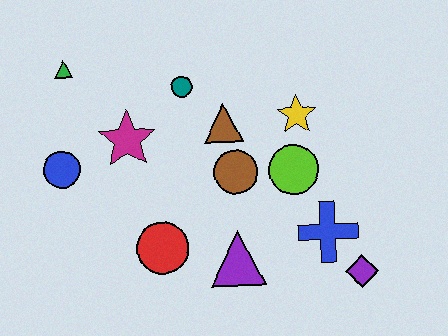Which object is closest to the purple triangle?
The red circle is closest to the purple triangle.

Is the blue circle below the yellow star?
Yes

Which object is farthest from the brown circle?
The green triangle is farthest from the brown circle.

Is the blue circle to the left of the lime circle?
Yes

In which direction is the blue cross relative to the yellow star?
The blue cross is below the yellow star.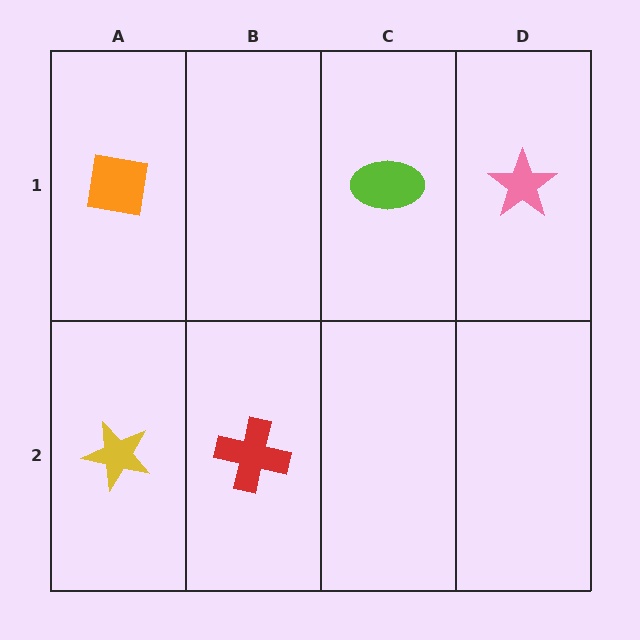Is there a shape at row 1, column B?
No, that cell is empty.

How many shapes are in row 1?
3 shapes.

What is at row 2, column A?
A yellow star.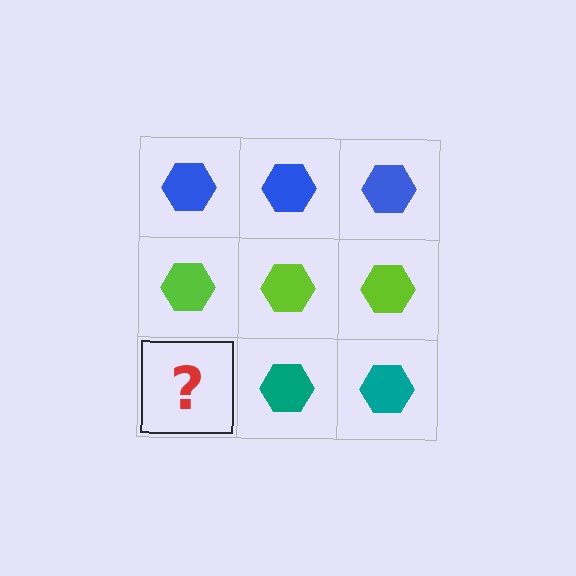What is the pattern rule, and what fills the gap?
The rule is that each row has a consistent color. The gap should be filled with a teal hexagon.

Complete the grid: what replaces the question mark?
The question mark should be replaced with a teal hexagon.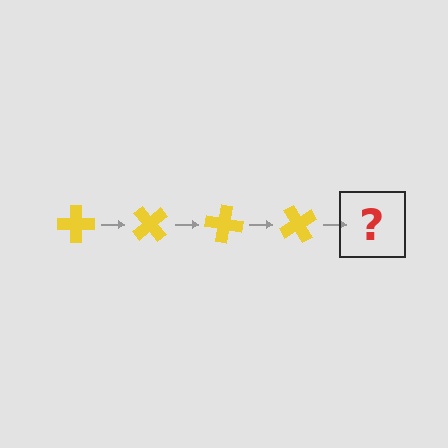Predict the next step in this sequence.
The next step is a yellow cross rotated 200 degrees.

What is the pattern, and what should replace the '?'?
The pattern is that the cross rotates 50 degrees each step. The '?' should be a yellow cross rotated 200 degrees.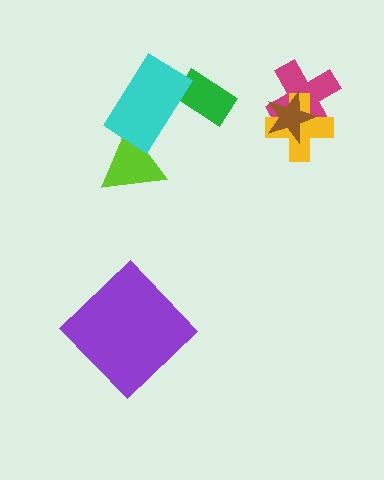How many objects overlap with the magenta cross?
2 objects overlap with the magenta cross.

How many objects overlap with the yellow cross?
2 objects overlap with the yellow cross.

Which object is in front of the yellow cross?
The brown star is in front of the yellow cross.